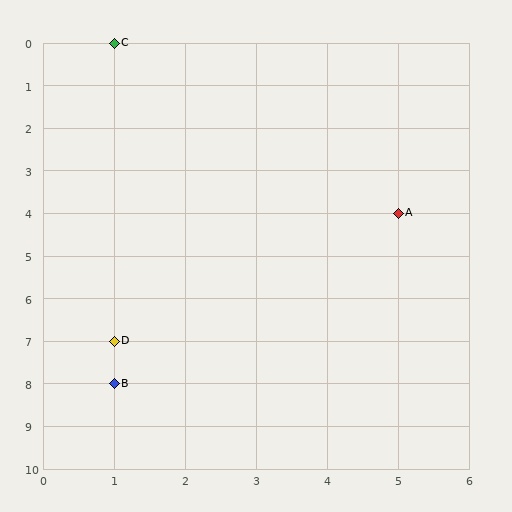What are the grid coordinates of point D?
Point D is at grid coordinates (1, 7).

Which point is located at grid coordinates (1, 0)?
Point C is at (1, 0).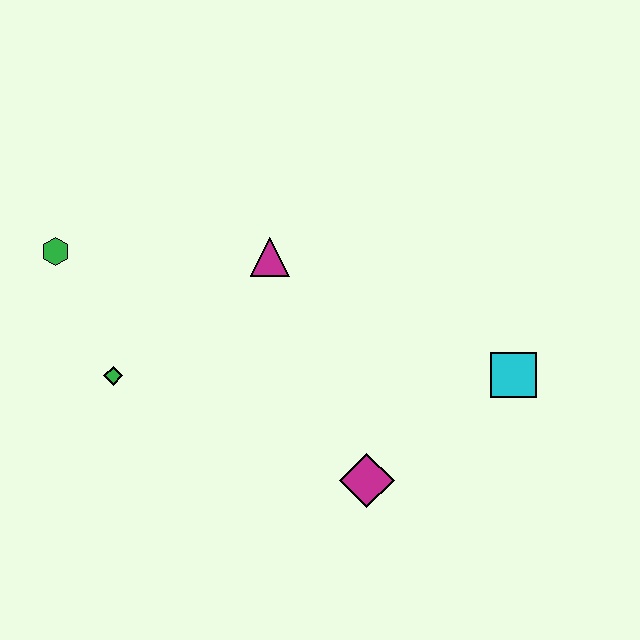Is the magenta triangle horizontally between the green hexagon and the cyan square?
Yes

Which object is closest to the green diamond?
The green hexagon is closest to the green diamond.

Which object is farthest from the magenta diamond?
The green hexagon is farthest from the magenta diamond.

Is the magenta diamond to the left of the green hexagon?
No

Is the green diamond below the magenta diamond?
No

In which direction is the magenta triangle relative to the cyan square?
The magenta triangle is to the left of the cyan square.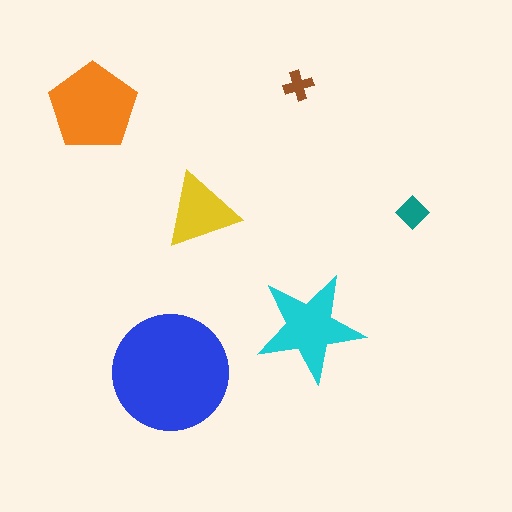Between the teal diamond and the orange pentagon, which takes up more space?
The orange pentagon.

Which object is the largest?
The blue circle.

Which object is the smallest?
The brown cross.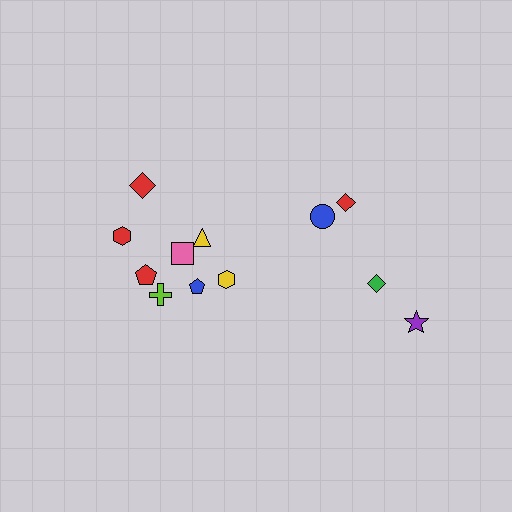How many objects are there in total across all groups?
There are 12 objects.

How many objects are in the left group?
There are 8 objects.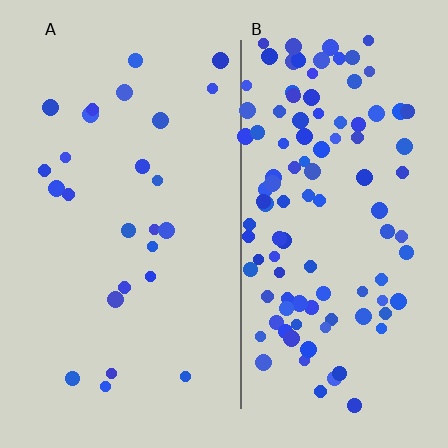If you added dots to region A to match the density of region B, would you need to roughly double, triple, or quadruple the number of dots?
Approximately quadruple.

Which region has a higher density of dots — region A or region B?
B (the right).